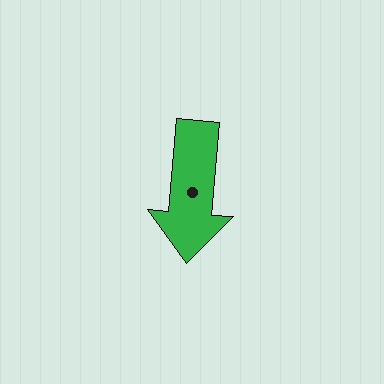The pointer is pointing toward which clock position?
Roughly 6 o'clock.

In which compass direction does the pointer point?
South.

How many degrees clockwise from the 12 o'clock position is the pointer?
Approximately 185 degrees.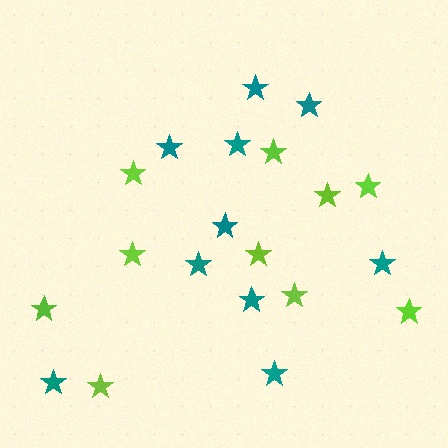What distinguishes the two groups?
There are 2 groups: one group of teal stars (10) and one group of lime stars (10).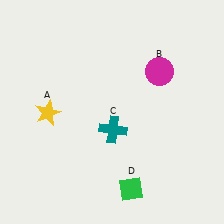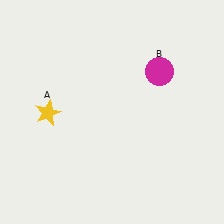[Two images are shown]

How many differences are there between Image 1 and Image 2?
There are 2 differences between the two images.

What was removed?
The teal cross (C), the green diamond (D) were removed in Image 2.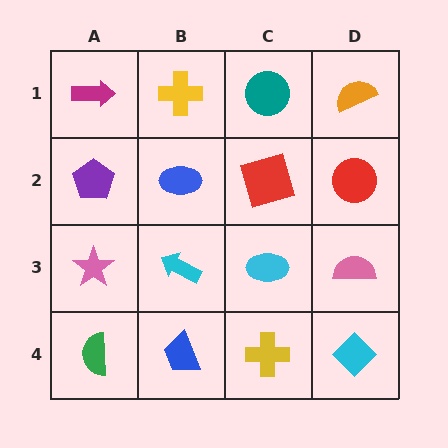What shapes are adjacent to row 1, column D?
A red circle (row 2, column D), a teal circle (row 1, column C).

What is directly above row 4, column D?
A pink semicircle.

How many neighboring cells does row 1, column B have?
3.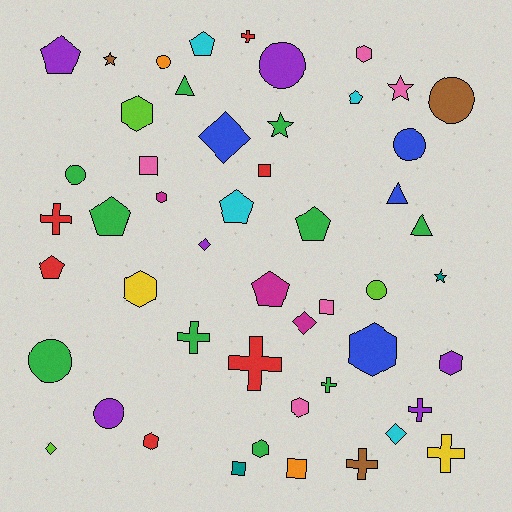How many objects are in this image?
There are 50 objects.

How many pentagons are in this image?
There are 8 pentagons.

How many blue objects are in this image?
There are 4 blue objects.